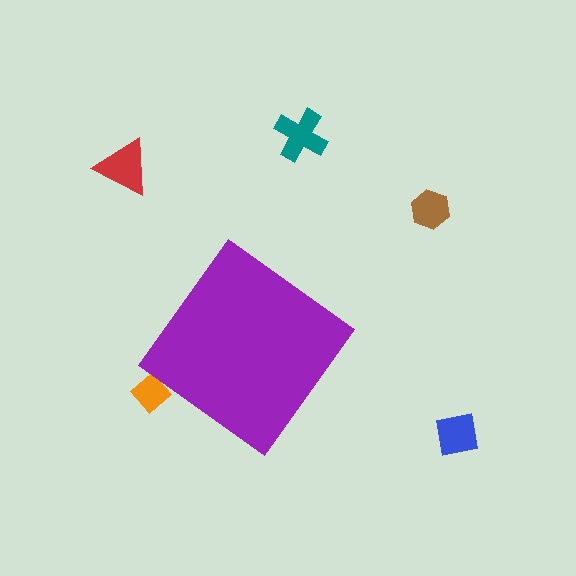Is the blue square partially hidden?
No, the blue square is fully visible.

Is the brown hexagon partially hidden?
No, the brown hexagon is fully visible.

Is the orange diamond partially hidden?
Yes, the orange diamond is partially hidden behind the purple diamond.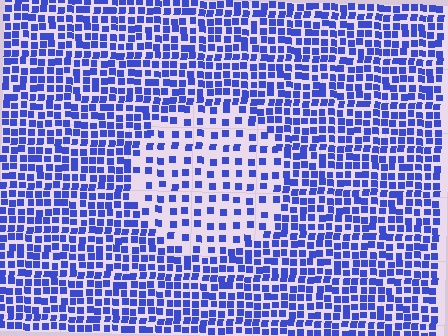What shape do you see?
I see a circle.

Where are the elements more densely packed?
The elements are more densely packed outside the circle boundary.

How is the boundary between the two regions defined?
The boundary is defined by a change in element density (approximately 2.1x ratio). All elements are the same color, size, and shape.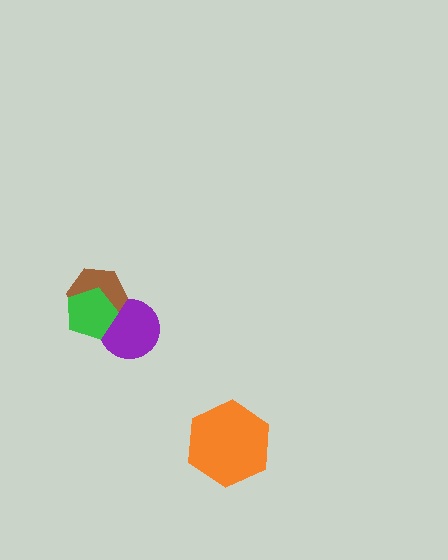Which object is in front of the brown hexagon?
The green pentagon is in front of the brown hexagon.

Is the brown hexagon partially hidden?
Yes, it is partially covered by another shape.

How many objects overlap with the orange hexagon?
0 objects overlap with the orange hexagon.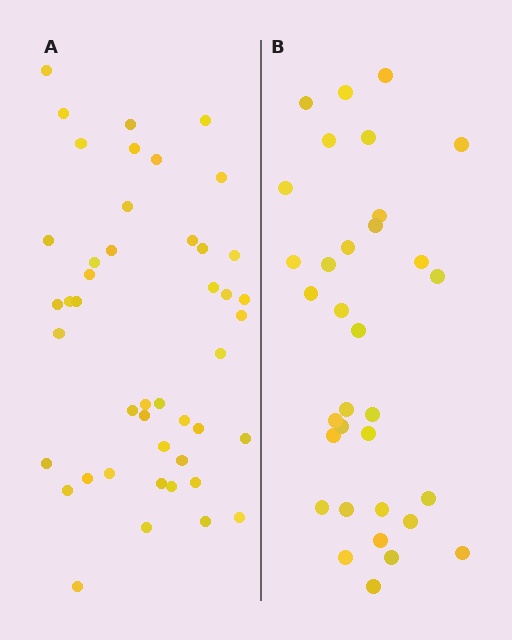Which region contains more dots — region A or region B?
Region A (the left region) has more dots.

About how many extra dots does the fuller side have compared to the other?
Region A has roughly 12 or so more dots than region B.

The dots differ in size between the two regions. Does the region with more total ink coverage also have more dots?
No. Region B has more total ink coverage because its dots are larger, but region A actually contains more individual dots. Total area can be misleading — the number of items is what matters here.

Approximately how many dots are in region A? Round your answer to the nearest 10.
About 40 dots. (The exact count is 45, which rounds to 40.)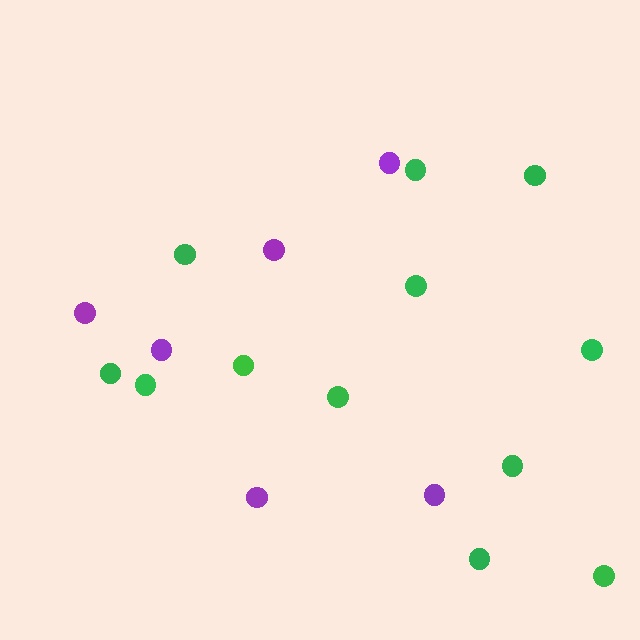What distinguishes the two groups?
There are 2 groups: one group of purple circles (6) and one group of green circles (12).